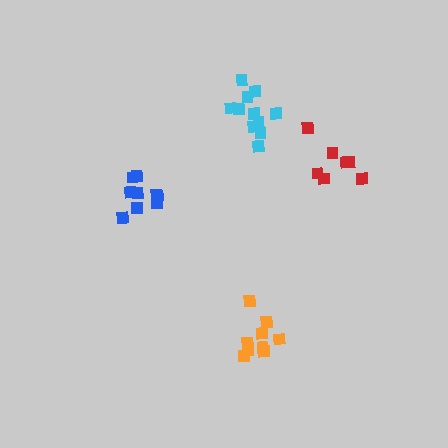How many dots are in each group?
Group 1: 9 dots, Group 2: 11 dots, Group 3: 7 dots, Group 4: 9 dots (36 total).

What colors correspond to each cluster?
The clusters are colored: orange, cyan, red, blue.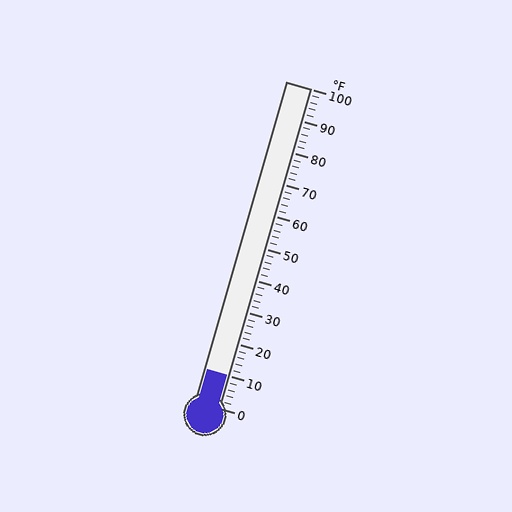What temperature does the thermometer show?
The thermometer shows approximately 10°F.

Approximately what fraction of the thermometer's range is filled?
The thermometer is filled to approximately 10% of its range.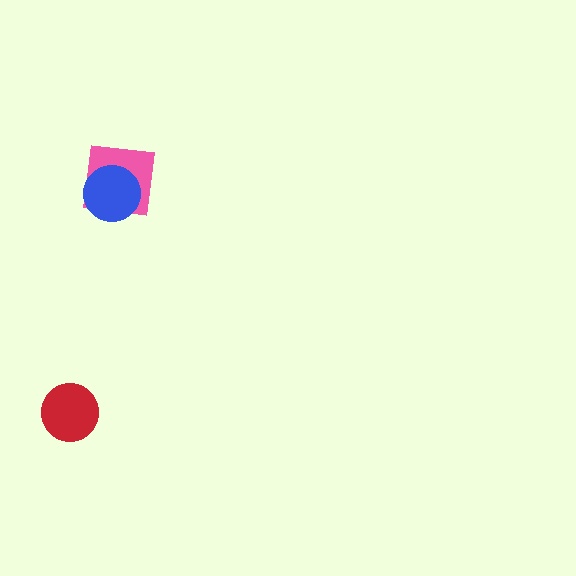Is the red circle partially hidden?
No, no other shape covers it.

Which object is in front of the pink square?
The blue circle is in front of the pink square.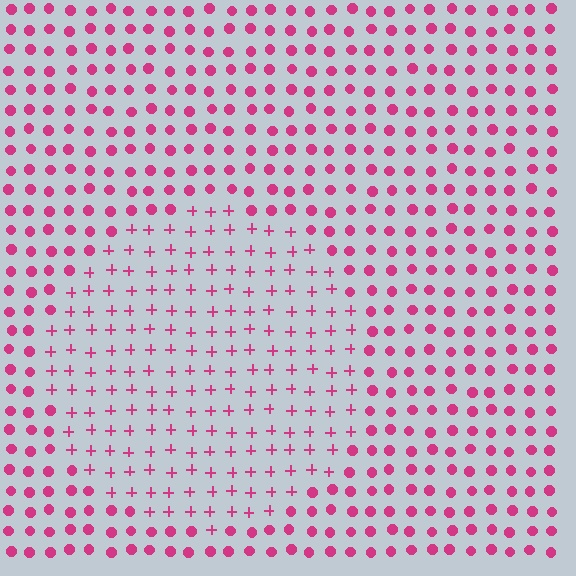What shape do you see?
I see a circle.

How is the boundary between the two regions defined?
The boundary is defined by a change in element shape: plus signs inside vs. circles outside. All elements share the same color and spacing.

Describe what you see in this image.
The image is filled with small magenta elements arranged in a uniform grid. A circle-shaped region contains plus signs, while the surrounding area contains circles. The boundary is defined purely by the change in element shape.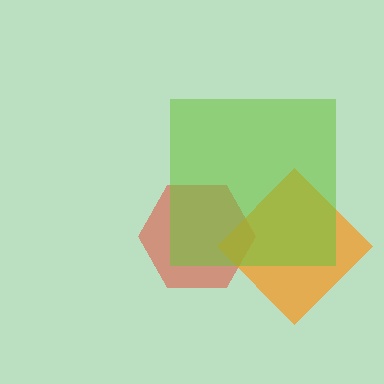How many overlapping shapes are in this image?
There are 3 overlapping shapes in the image.